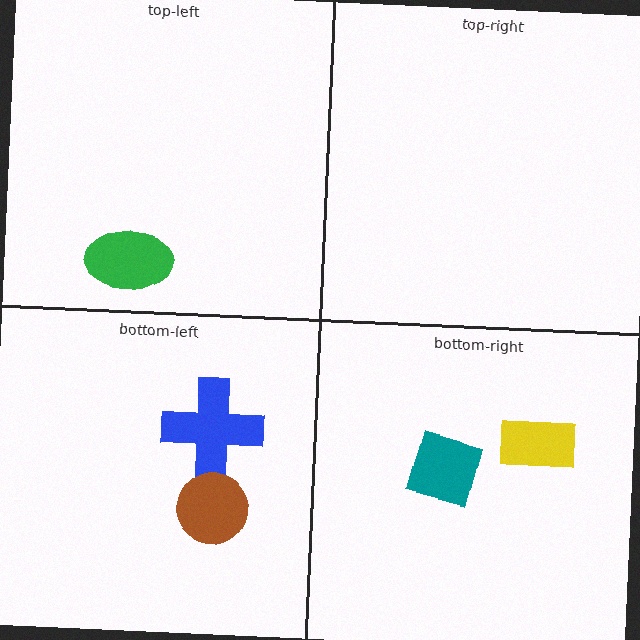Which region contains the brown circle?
The bottom-left region.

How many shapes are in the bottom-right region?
2.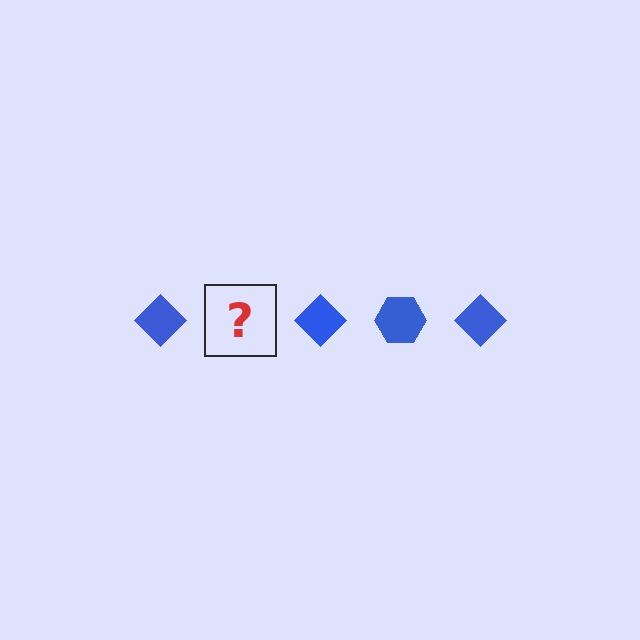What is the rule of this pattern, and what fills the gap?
The rule is that the pattern cycles through diamond, hexagon shapes in blue. The gap should be filled with a blue hexagon.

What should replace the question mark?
The question mark should be replaced with a blue hexagon.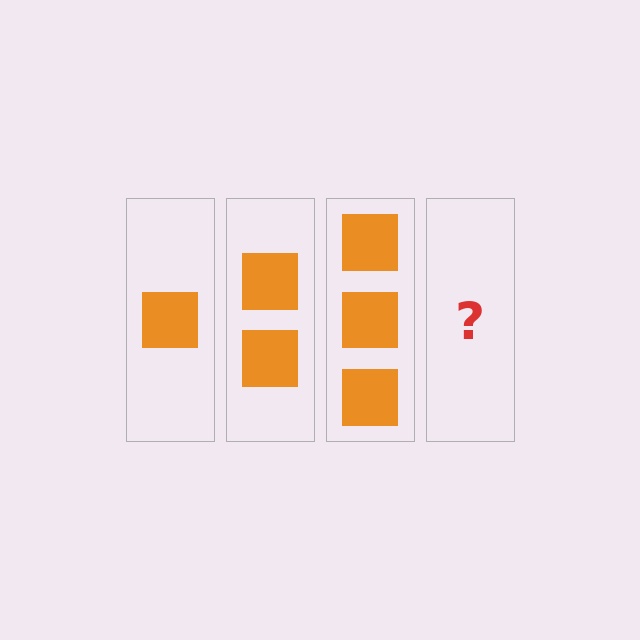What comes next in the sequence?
The next element should be 4 squares.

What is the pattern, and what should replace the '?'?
The pattern is that each step adds one more square. The '?' should be 4 squares.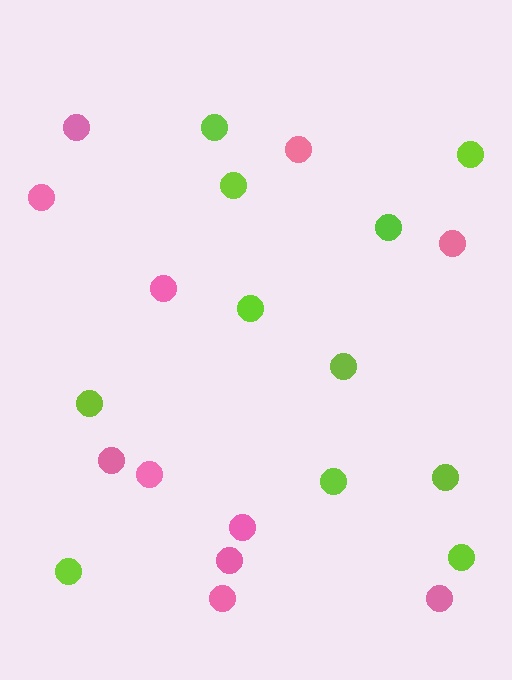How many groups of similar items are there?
There are 2 groups: one group of lime circles (11) and one group of pink circles (11).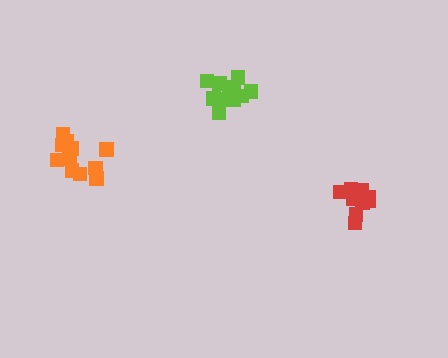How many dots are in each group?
Group 1: 12 dots, Group 2: 10 dots, Group 3: 13 dots (35 total).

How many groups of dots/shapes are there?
There are 3 groups.